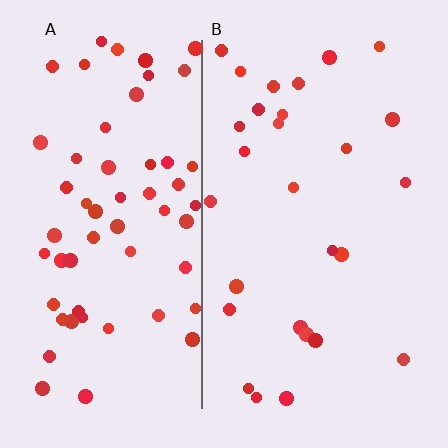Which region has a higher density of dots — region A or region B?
A (the left).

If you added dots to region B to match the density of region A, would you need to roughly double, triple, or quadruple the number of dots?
Approximately double.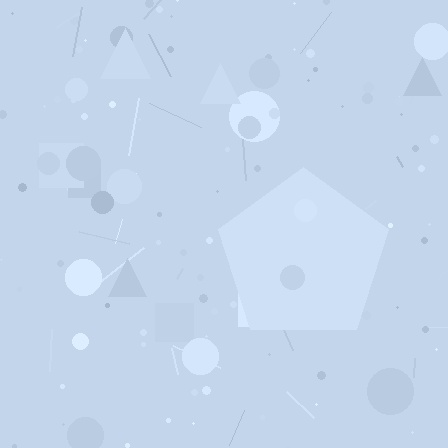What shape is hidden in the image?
A pentagon is hidden in the image.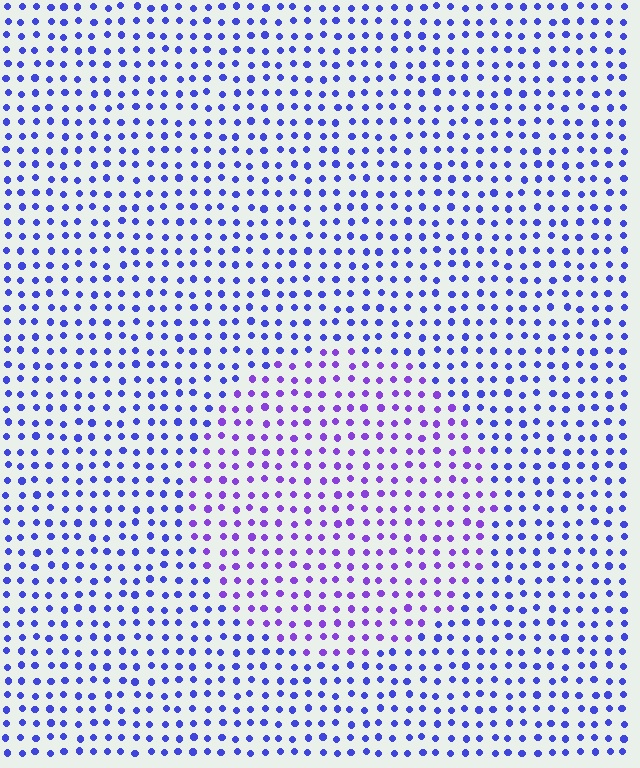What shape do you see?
I see a circle.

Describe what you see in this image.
The image is filled with small blue elements in a uniform arrangement. A circle-shaped region is visible where the elements are tinted to a slightly different hue, forming a subtle color boundary.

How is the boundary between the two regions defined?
The boundary is defined purely by a slight shift in hue (about 31 degrees). Spacing, size, and orientation are identical on both sides.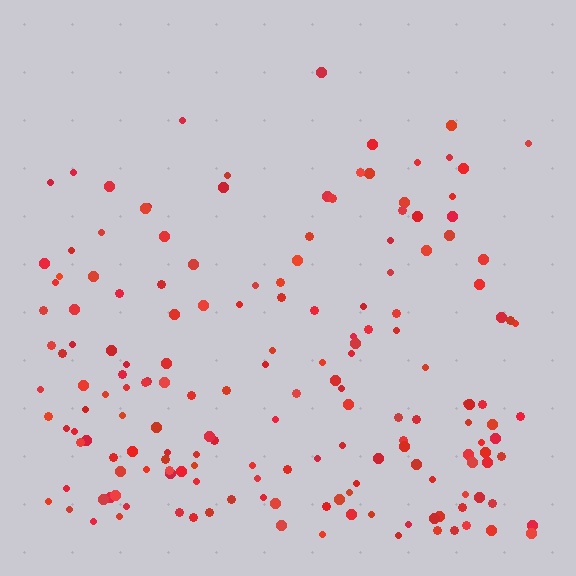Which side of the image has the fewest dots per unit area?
The top.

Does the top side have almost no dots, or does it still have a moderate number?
Still a moderate number, just noticeably fewer than the bottom.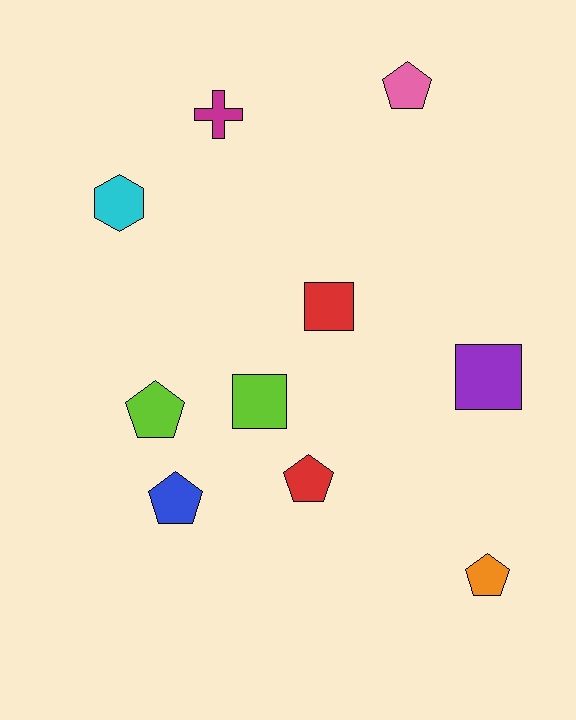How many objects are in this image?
There are 10 objects.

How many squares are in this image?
There are 3 squares.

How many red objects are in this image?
There are 2 red objects.